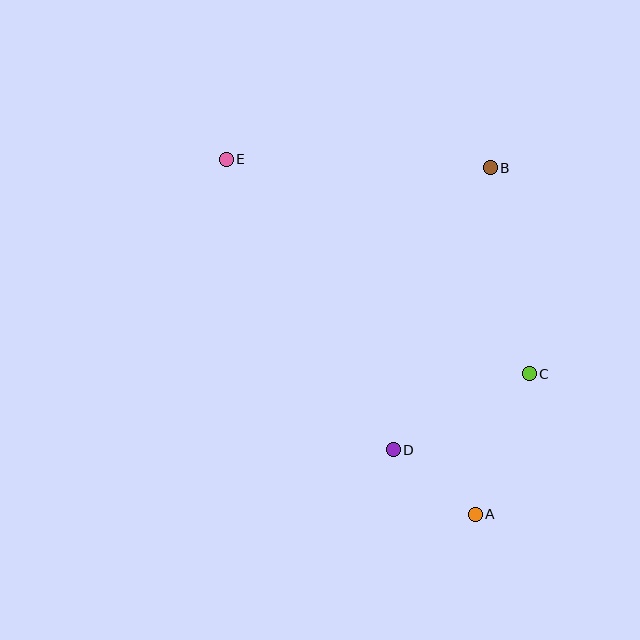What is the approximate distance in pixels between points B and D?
The distance between B and D is approximately 298 pixels.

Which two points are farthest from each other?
Points A and E are farthest from each other.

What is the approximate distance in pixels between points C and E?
The distance between C and E is approximately 371 pixels.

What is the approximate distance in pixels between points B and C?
The distance between B and C is approximately 210 pixels.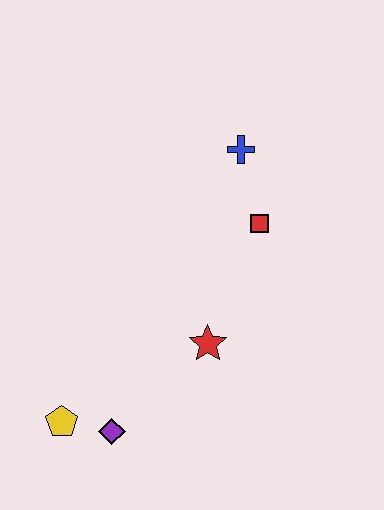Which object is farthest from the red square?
The yellow pentagon is farthest from the red square.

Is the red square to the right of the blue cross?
Yes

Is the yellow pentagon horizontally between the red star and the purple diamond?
No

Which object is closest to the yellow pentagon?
The purple diamond is closest to the yellow pentagon.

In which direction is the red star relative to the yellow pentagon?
The red star is to the right of the yellow pentagon.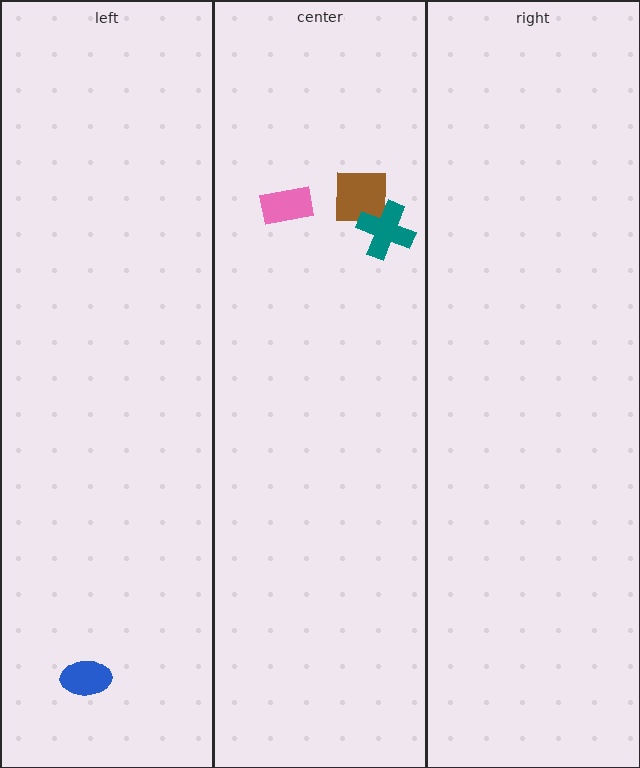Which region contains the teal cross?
The center region.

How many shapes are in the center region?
3.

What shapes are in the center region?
The brown square, the teal cross, the pink rectangle.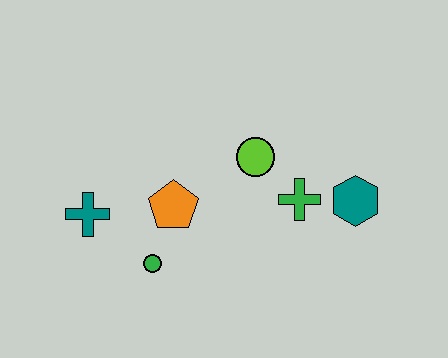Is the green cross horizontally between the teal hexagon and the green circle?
Yes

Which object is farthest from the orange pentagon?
The teal hexagon is farthest from the orange pentagon.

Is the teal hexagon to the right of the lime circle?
Yes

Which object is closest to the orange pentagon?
The green circle is closest to the orange pentagon.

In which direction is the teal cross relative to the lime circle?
The teal cross is to the left of the lime circle.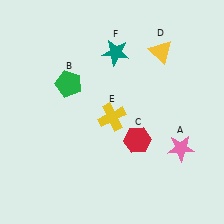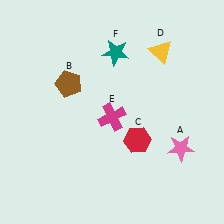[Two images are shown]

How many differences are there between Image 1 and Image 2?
There are 2 differences between the two images.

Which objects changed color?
B changed from green to brown. E changed from yellow to magenta.